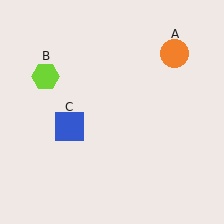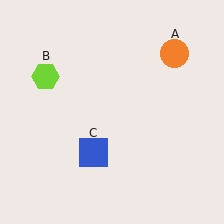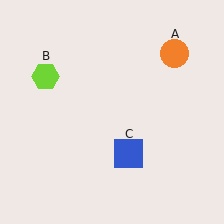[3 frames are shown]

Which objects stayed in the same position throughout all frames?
Orange circle (object A) and lime hexagon (object B) remained stationary.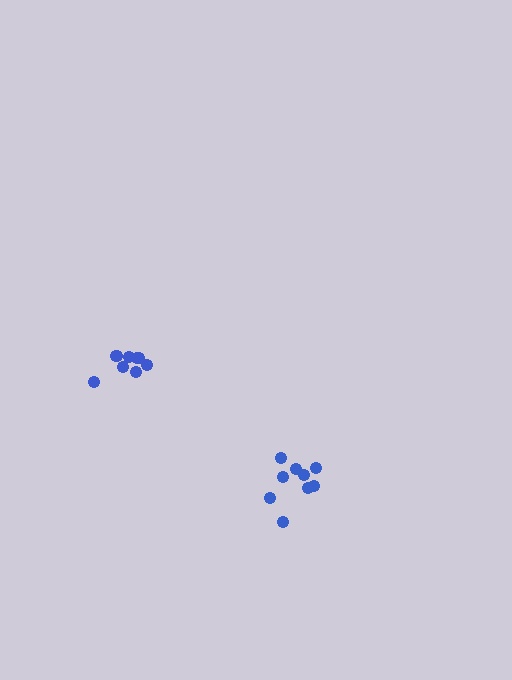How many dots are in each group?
Group 1: 8 dots, Group 2: 10 dots (18 total).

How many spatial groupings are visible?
There are 2 spatial groupings.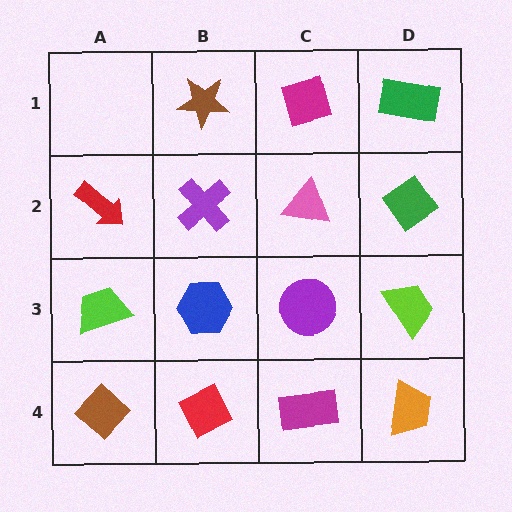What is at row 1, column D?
A green rectangle.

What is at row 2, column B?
A purple cross.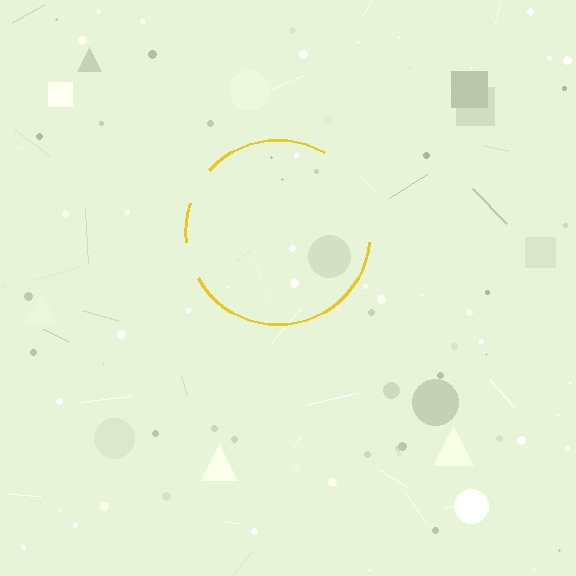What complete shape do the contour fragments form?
The contour fragments form a circle.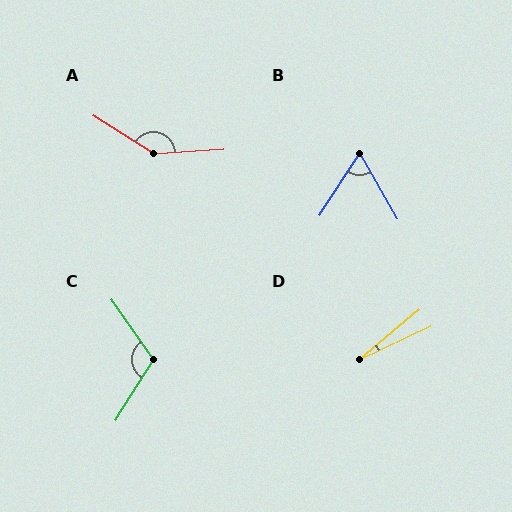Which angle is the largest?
A, at approximately 143 degrees.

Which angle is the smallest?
D, at approximately 15 degrees.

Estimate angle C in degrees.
Approximately 113 degrees.